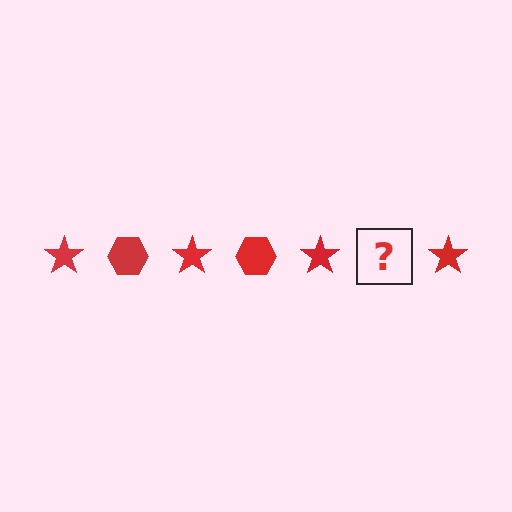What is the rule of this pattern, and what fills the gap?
The rule is that the pattern cycles through star, hexagon shapes in red. The gap should be filled with a red hexagon.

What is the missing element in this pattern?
The missing element is a red hexagon.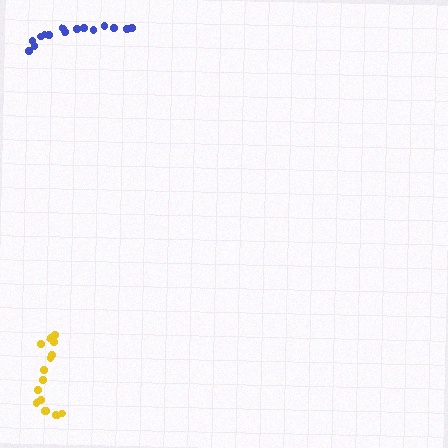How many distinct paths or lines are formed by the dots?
There are 2 distinct paths.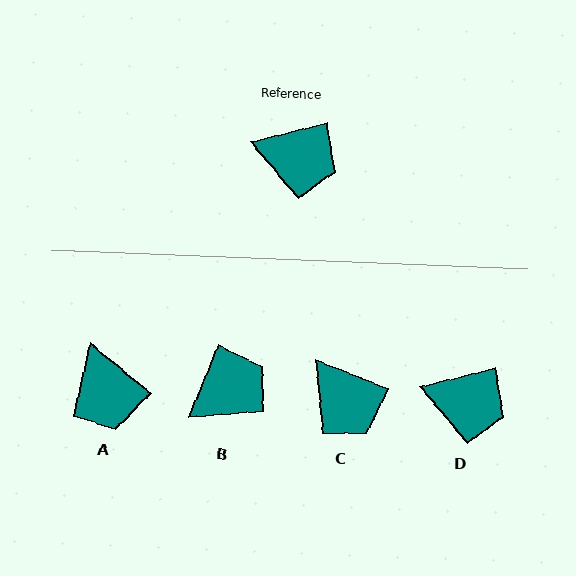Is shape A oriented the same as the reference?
No, it is off by about 53 degrees.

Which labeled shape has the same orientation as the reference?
D.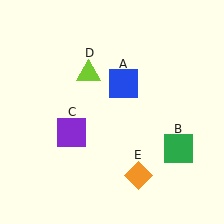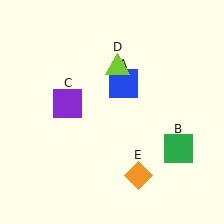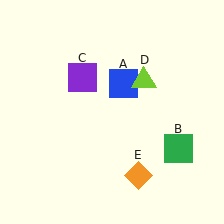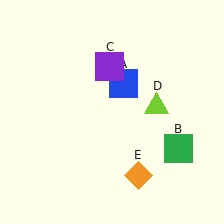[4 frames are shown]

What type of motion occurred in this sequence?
The purple square (object C), lime triangle (object D) rotated clockwise around the center of the scene.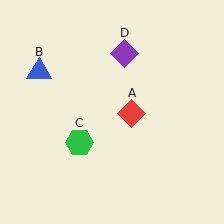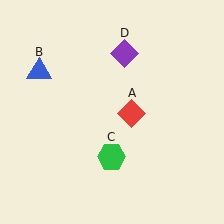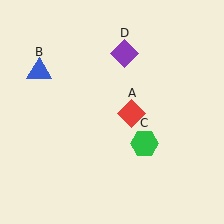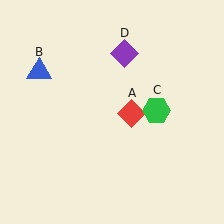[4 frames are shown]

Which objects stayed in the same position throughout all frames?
Red diamond (object A) and blue triangle (object B) and purple diamond (object D) remained stationary.